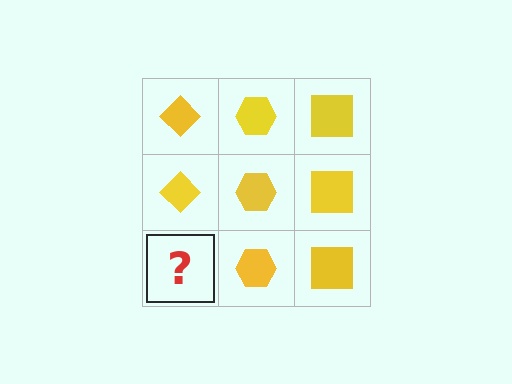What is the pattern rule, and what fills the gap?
The rule is that each column has a consistent shape. The gap should be filled with a yellow diamond.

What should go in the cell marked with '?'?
The missing cell should contain a yellow diamond.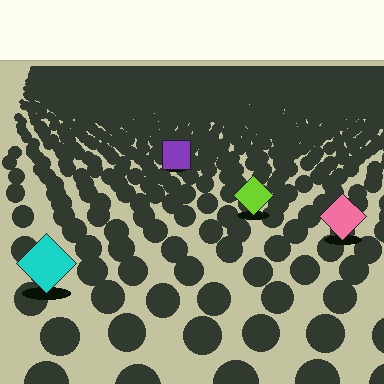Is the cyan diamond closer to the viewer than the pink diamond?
Yes. The cyan diamond is closer — you can tell from the texture gradient: the ground texture is coarser near it.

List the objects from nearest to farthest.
From nearest to farthest: the cyan diamond, the pink diamond, the lime diamond, the purple square.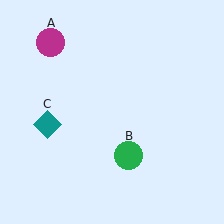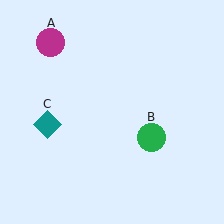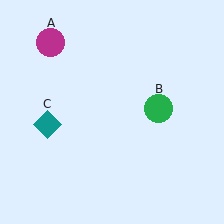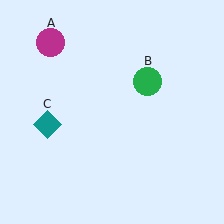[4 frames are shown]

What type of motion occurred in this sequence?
The green circle (object B) rotated counterclockwise around the center of the scene.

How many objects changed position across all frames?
1 object changed position: green circle (object B).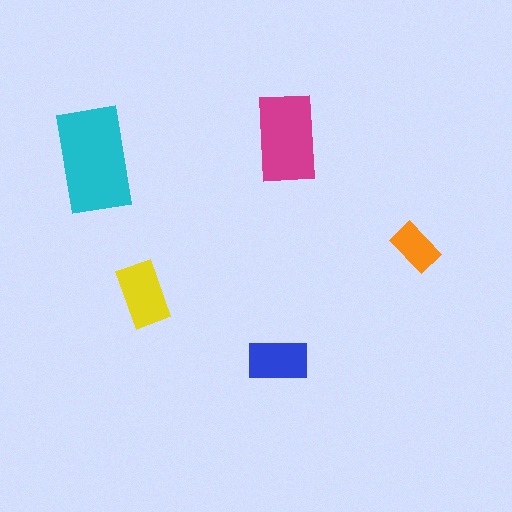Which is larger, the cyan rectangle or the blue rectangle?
The cyan one.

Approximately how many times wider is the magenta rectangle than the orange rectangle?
About 2 times wider.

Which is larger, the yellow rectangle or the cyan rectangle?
The cyan one.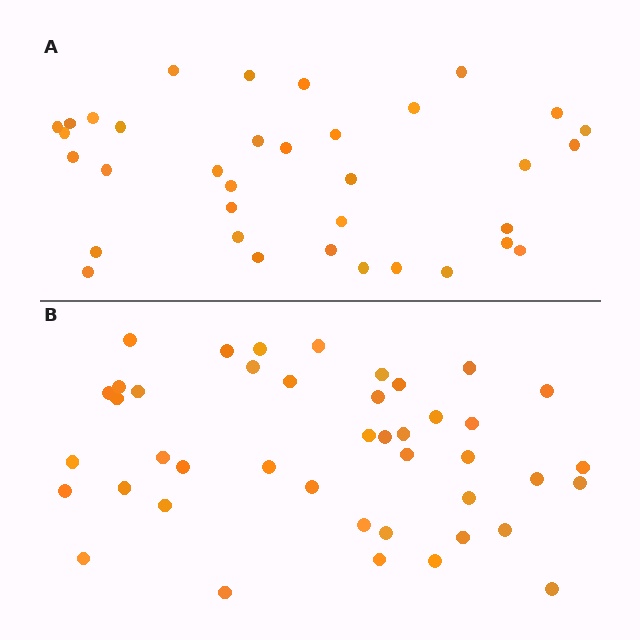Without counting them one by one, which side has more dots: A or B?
Region B (the bottom region) has more dots.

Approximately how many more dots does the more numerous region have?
Region B has roughly 8 or so more dots than region A.